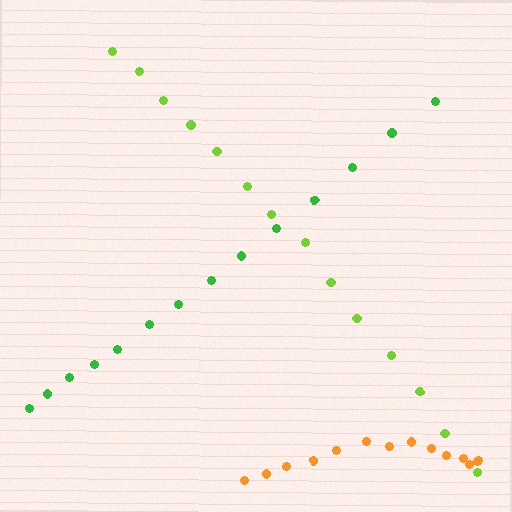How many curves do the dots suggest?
There are 3 distinct paths.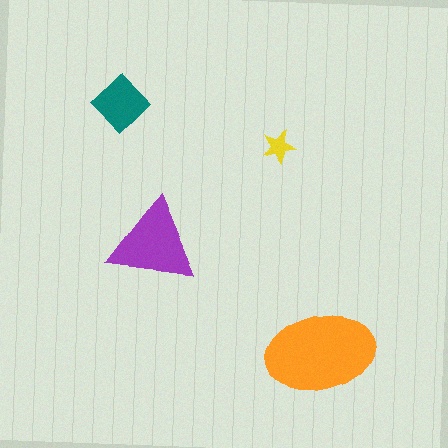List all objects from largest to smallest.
The orange ellipse, the purple triangle, the teal diamond, the yellow star.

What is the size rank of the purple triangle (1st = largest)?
2nd.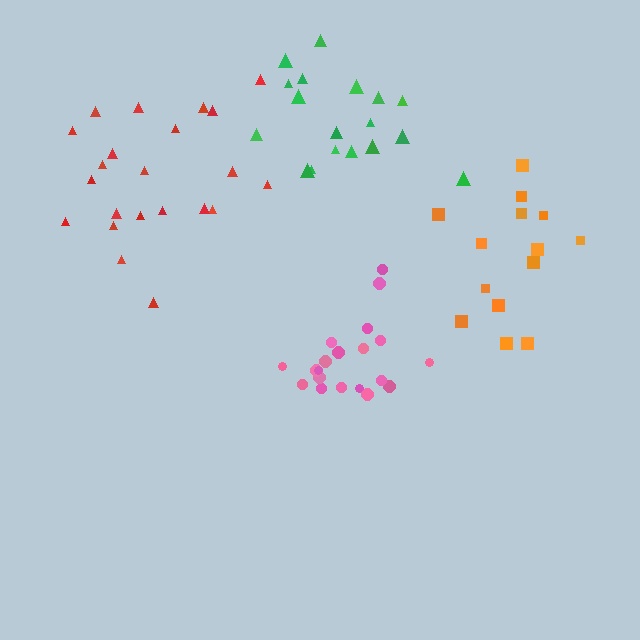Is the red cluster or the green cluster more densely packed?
Green.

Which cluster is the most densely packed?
Pink.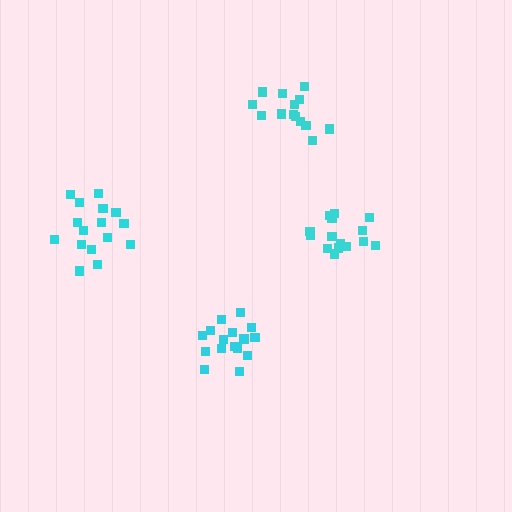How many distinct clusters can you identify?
There are 4 distinct clusters.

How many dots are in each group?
Group 1: 16 dots, Group 2: 15 dots, Group 3: 17 dots, Group 4: 14 dots (62 total).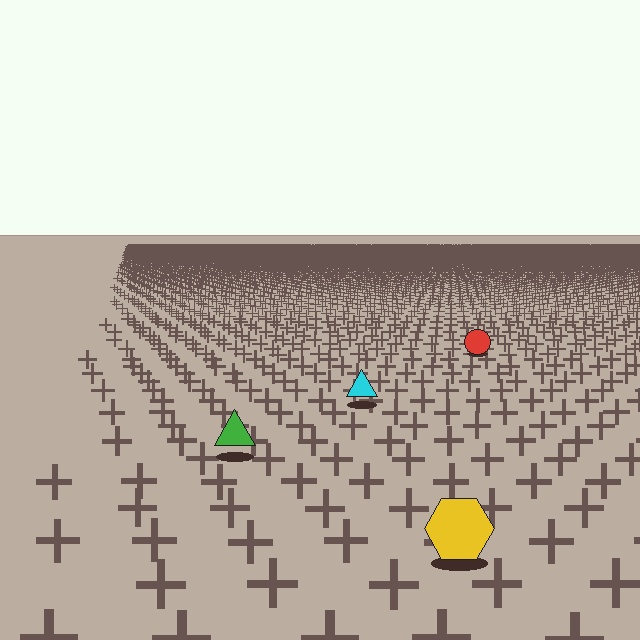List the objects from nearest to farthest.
From nearest to farthest: the yellow hexagon, the green triangle, the cyan triangle, the red circle.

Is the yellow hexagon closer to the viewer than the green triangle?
Yes. The yellow hexagon is closer — you can tell from the texture gradient: the ground texture is coarser near it.